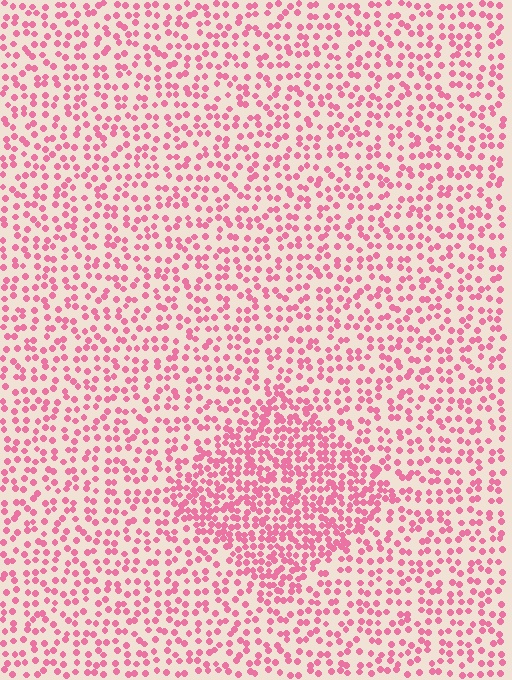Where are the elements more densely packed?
The elements are more densely packed inside the diamond boundary.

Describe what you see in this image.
The image contains small pink elements arranged at two different densities. A diamond-shaped region is visible where the elements are more densely packed than the surrounding area.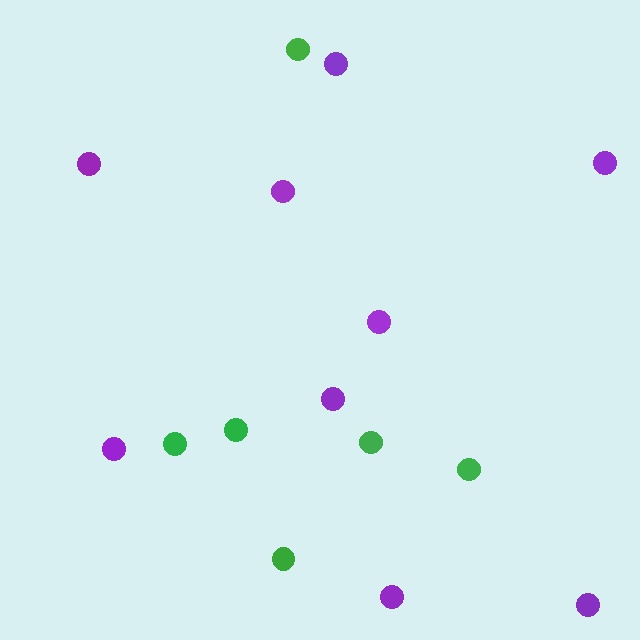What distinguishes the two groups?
There are 2 groups: one group of purple circles (9) and one group of green circles (6).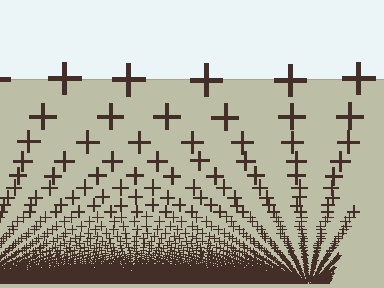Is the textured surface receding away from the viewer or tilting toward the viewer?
The surface appears to tilt toward the viewer. Texture elements get larger and sparser toward the top.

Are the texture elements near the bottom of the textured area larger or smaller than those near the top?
Smaller. The gradient is inverted — elements near the bottom are smaller and denser.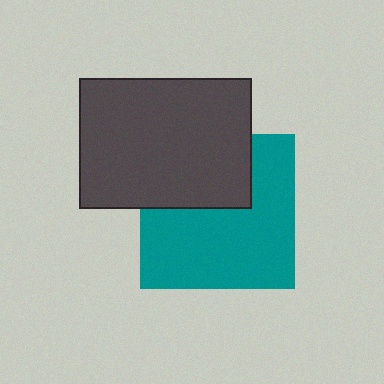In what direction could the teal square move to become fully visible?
The teal square could move down. That would shift it out from behind the dark gray rectangle entirely.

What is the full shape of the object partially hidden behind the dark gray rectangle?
The partially hidden object is a teal square.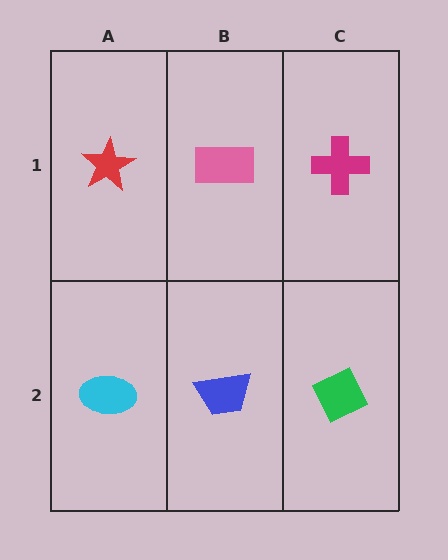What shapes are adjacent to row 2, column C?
A magenta cross (row 1, column C), a blue trapezoid (row 2, column B).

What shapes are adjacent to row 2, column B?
A pink rectangle (row 1, column B), a cyan ellipse (row 2, column A), a green diamond (row 2, column C).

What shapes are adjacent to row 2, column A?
A red star (row 1, column A), a blue trapezoid (row 2, column B).